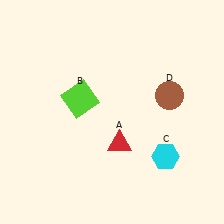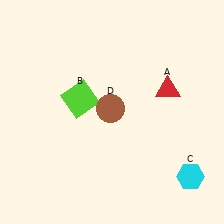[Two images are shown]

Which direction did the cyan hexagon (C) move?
The cyan hexagon (C) moved right.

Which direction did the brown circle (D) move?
The brown circle (D) moved left.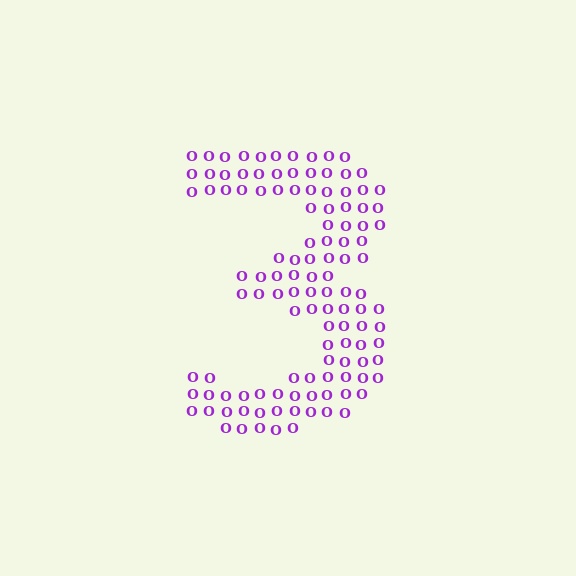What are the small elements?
The small elements are letter O's.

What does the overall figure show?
The overall figure shows the digit 3.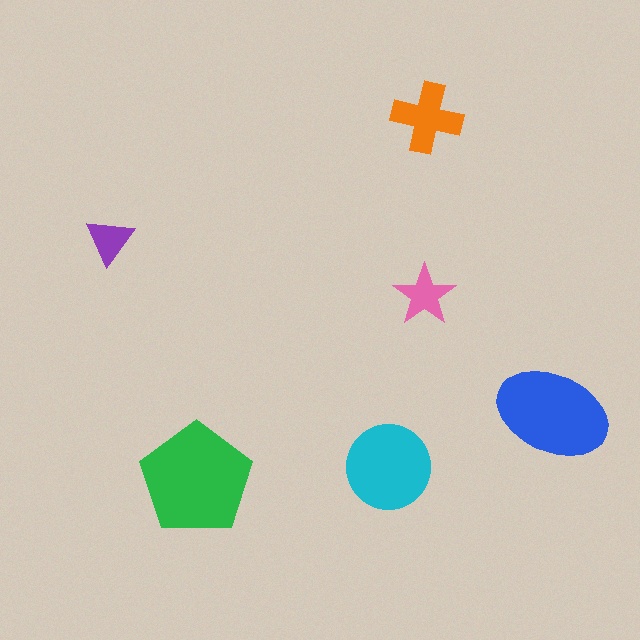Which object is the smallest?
The purple triangle.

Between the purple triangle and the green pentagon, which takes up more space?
The green pentagon.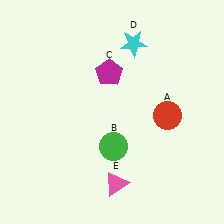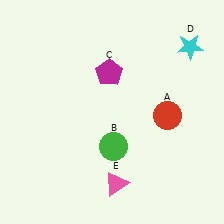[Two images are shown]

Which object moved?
The cyan star (D) moved right.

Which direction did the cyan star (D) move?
The cyan star (D) moved right.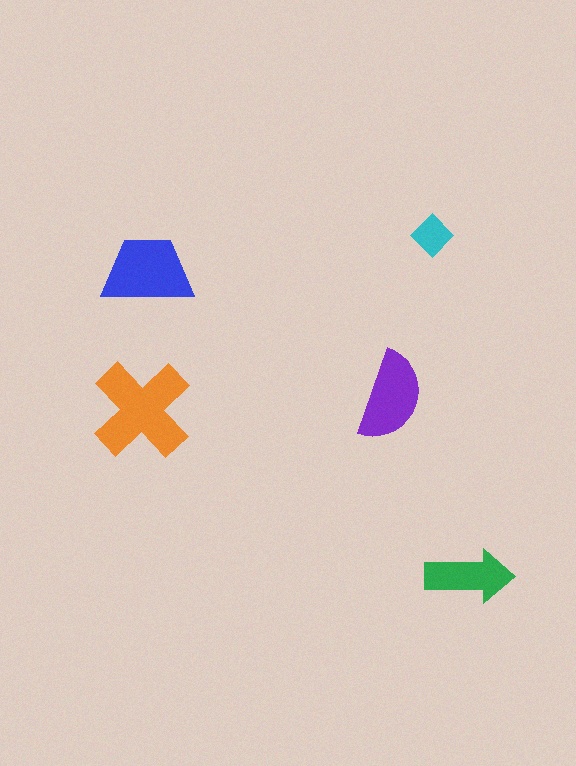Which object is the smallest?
The cyan diamond.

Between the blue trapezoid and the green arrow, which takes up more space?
The blue trapezoid.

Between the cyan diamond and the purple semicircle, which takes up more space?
The purple semicircle.